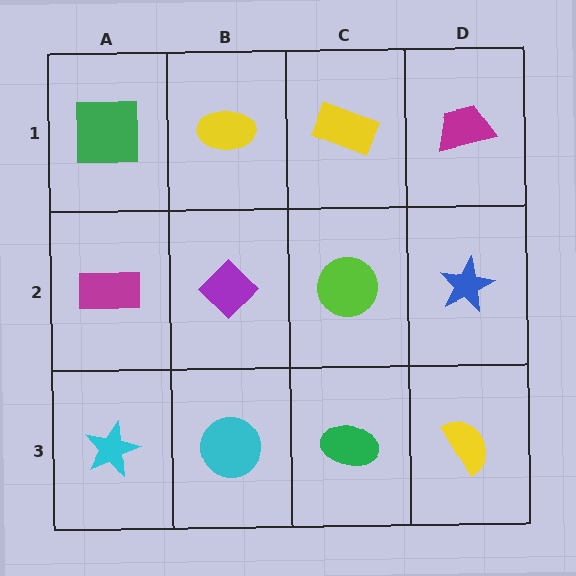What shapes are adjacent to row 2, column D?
A magenta trapezoid (row 1, column D), a yellow semicircle (row 3, column D), a lime circle (row 2, column C).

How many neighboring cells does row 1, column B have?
3.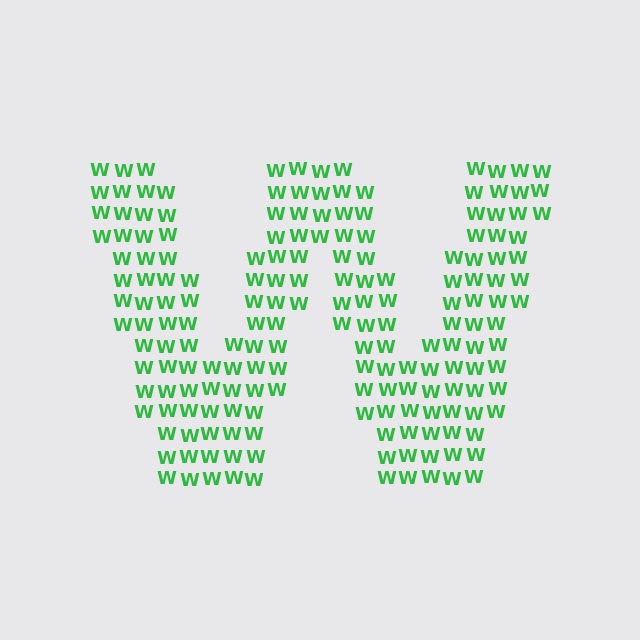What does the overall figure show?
The overall figure shows the letter W.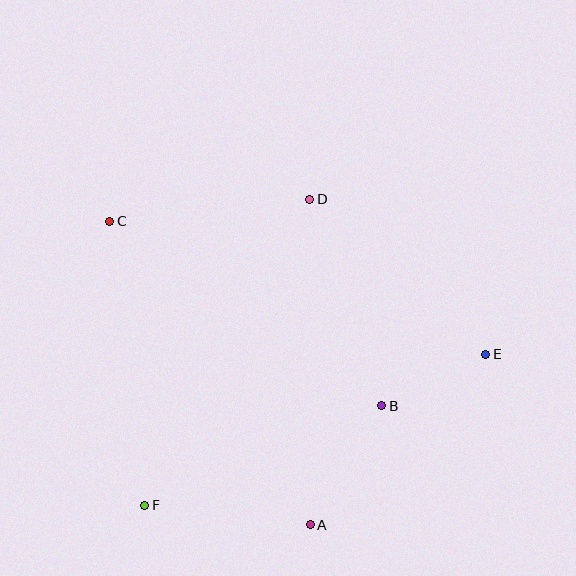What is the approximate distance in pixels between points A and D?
The distance between A and D is approximately 325 pixels.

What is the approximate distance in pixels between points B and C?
The distance between B and C is approximately 329 pixels.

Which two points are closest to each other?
Points B and E are closest to each other.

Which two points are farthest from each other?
Points C and E are farthest from each other.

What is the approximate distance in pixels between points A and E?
The distance between A and E is approximately 245 pixels.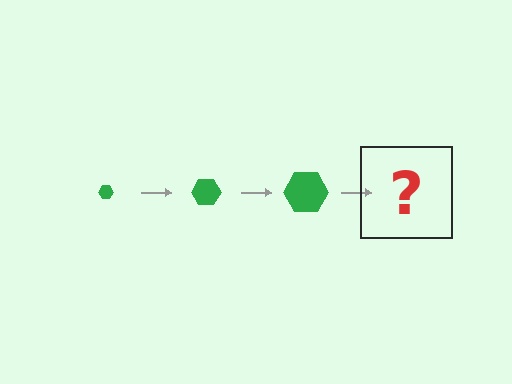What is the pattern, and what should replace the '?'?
The pattern is that the hexagon gets progressively larger each step. The '?' should be a green hexagon, larger than the previous one.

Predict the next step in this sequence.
The next step is a green hexagon, larger than the previous one.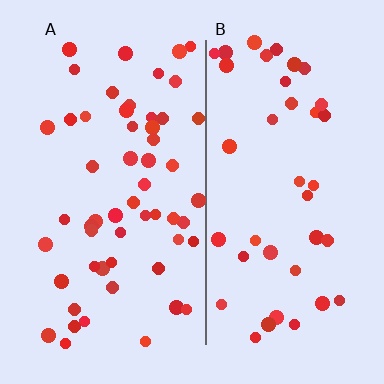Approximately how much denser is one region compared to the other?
Approximately 1.3× — region A over region B.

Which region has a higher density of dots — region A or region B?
A (the left).